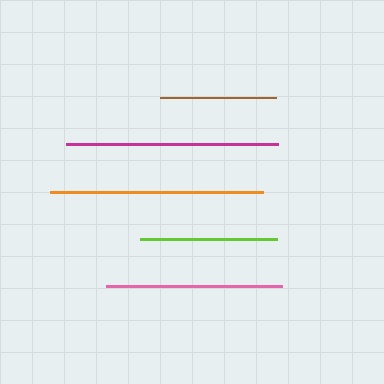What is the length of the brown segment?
The brown segment is approximately 116 pixels long.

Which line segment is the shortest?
The brown line is the shortest at approximately 116 pixels.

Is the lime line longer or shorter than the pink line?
The pink line is longer than the lime line.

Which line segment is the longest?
The orange line is the longest at approximately 213 pixels.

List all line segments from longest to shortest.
From longest to shortest: orange, magenta, pink, lime, brown.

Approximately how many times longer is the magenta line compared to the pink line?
The magenta line is approximately 1.2 times the length of the pink line.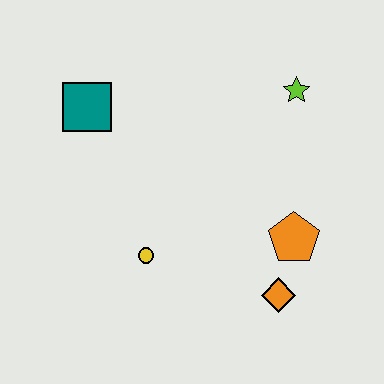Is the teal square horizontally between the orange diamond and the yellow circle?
No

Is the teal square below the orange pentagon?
No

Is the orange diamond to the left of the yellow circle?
No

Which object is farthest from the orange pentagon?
The teal square is farthest from the orange pentagon.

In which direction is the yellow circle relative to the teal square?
The yellow circle is below the teal square.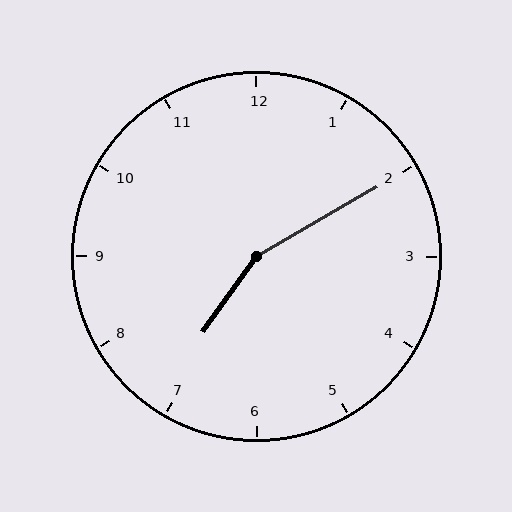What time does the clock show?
7:10.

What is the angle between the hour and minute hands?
Approximately 155 degrees.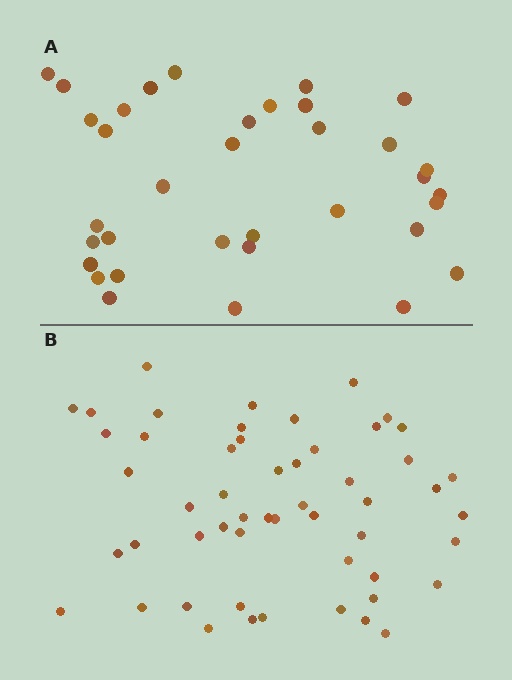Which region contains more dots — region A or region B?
Region B (the bottom region) has more dots.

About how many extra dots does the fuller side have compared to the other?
Region B has approximately 20 more dots than region A.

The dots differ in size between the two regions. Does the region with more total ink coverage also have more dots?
No. Region A has more total ink coverage because its dots are larger, but region B actually contains more individual dots. Total area can be misleading — the number of items is what matters here.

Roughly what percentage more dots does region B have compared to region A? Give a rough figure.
About 50% more.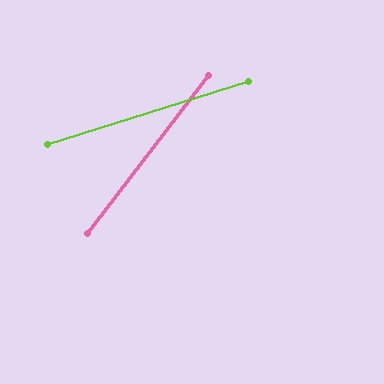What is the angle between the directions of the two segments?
Approximately 35 degrees.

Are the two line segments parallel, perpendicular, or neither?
Neither parallel nor perpendicular — they differ by about 35°.